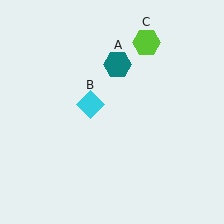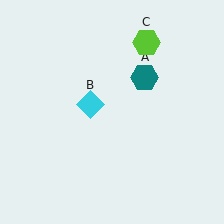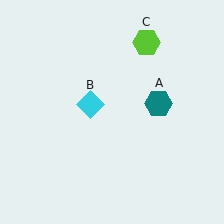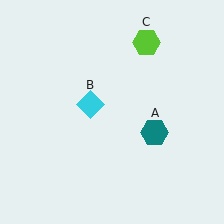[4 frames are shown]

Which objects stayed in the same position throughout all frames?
Cyan diamond (object B) and lime hexagon (object C) remained stationary.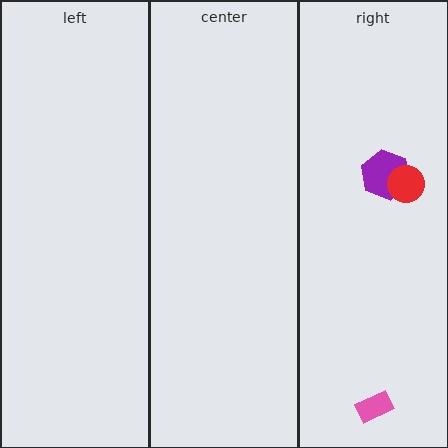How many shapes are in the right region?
3.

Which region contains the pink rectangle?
The right region.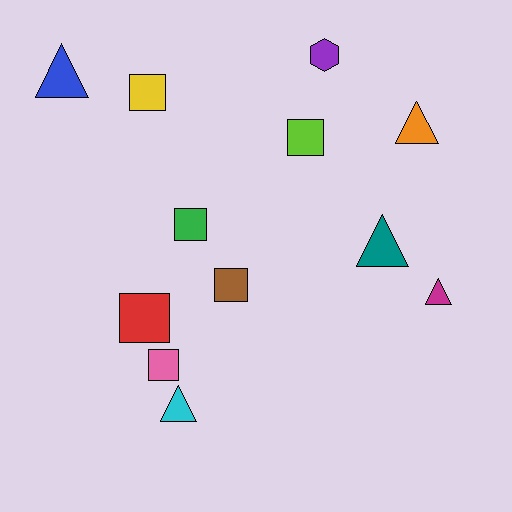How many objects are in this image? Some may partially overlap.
There are 12 objects.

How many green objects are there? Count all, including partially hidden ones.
There is 1 green object.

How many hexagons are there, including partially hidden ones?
There is 1 hexagon.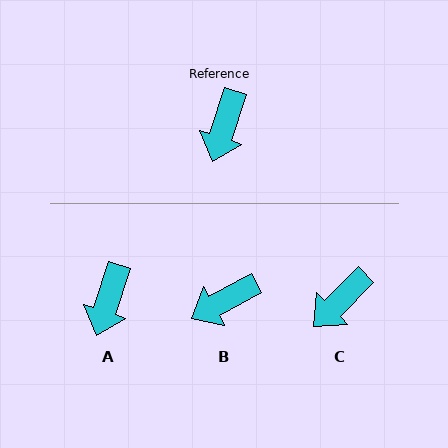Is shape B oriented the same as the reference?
No, it is off by about 44 degrees.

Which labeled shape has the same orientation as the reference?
A.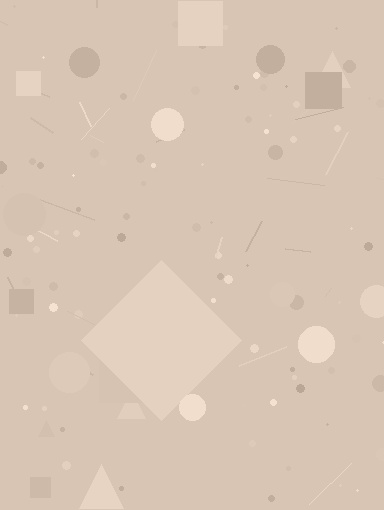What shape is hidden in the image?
A diamond is hidden in the image.